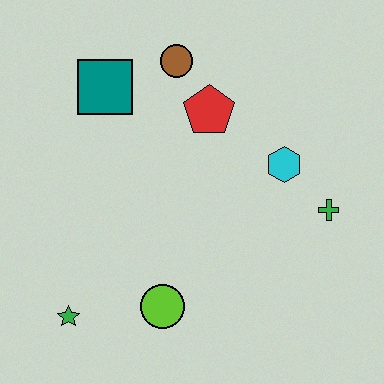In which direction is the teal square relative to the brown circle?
The teal square is to the left of the brown circle.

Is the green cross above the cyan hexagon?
No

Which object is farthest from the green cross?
The green star is farthest from the green cross.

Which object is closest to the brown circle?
The red pentagon is closest to the brown circle.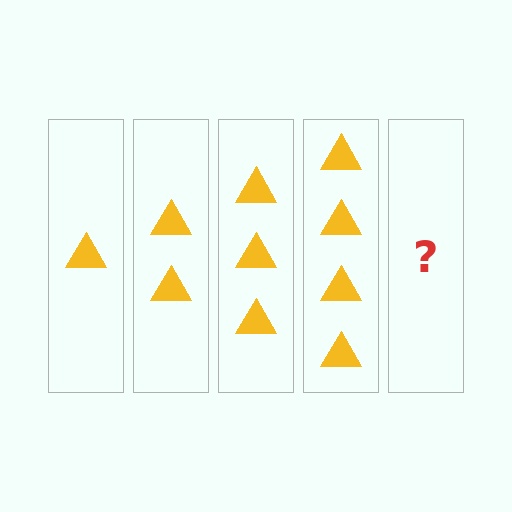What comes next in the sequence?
The next element should be 5 triangles.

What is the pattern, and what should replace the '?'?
The pattern is that each step adds one more triangle. The '?' should be 5 triangles.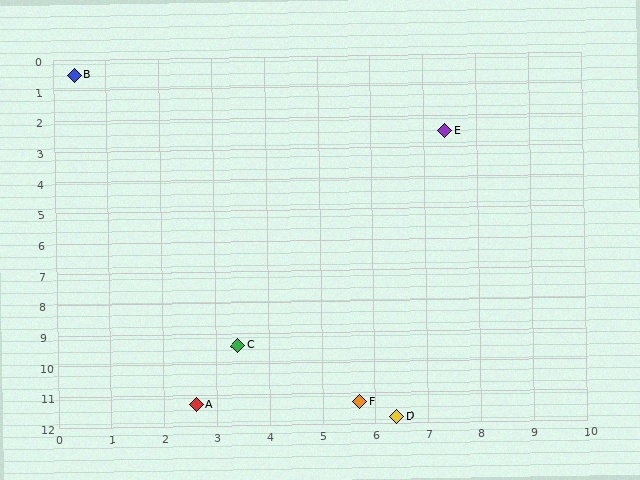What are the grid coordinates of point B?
Point B is at approximately (0.4, 0.5).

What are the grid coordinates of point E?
Point E is at approximately (7.4, 2.5).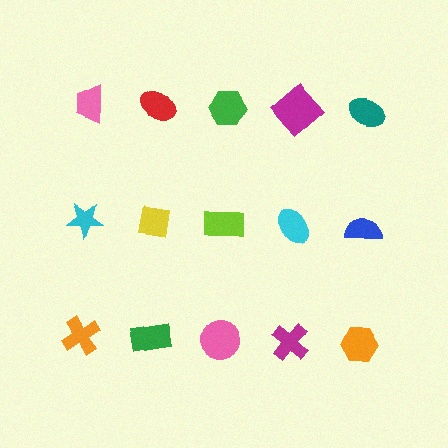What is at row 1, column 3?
A green hexagon.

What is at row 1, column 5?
A teal ellipse.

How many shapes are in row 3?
5 shapes.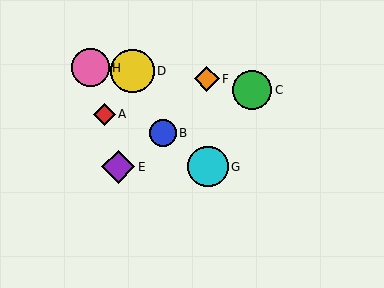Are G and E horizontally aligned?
Yes, both are at y≈167.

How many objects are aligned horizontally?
2 objects (E, G) are aligned horizontally.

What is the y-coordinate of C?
Object C is at y≈90.